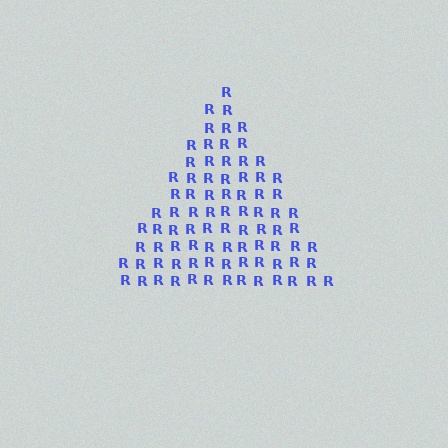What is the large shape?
The large shape is a triangle.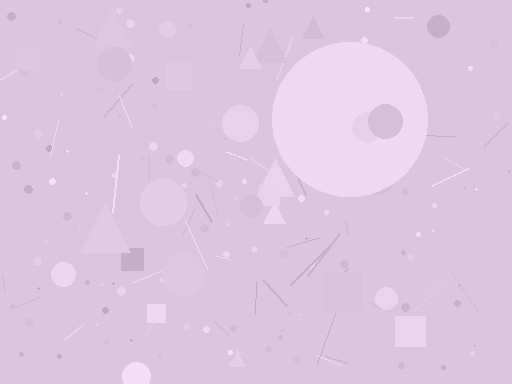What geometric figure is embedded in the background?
A circle is embedded in the background.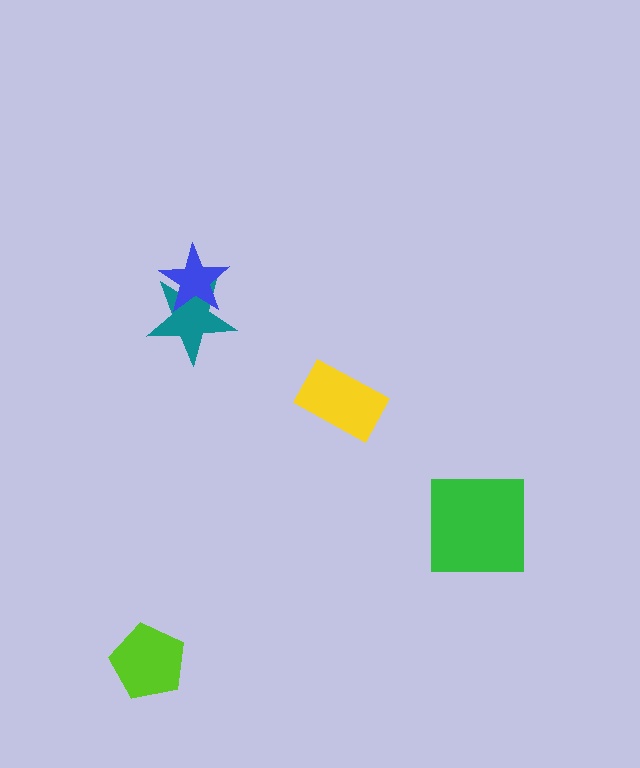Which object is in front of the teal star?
The blue star is in front of the teal star.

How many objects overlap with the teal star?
1 object overlaps with the teal star.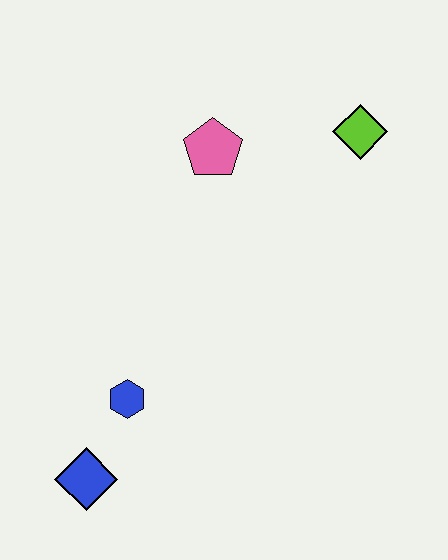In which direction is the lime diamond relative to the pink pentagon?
The lime diamond is to the right of the pink pentagon.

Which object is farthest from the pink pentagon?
The blue diamond is farthest from the pink pentagon.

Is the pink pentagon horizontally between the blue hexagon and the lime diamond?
Yes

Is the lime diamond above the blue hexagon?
Yes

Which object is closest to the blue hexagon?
The blue diamond is closest to the blue hexagon.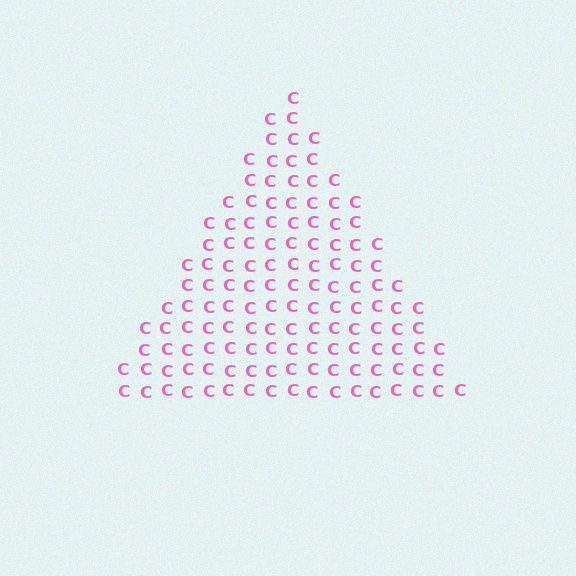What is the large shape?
The large shape is a triangle.